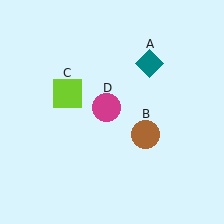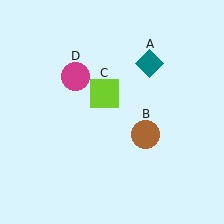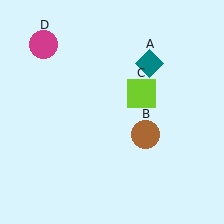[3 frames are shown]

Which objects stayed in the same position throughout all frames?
Teal diamond (object A) and brown circle (object B) remained stationary.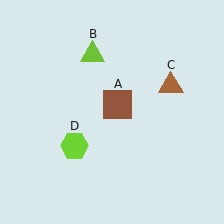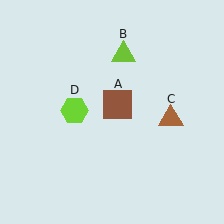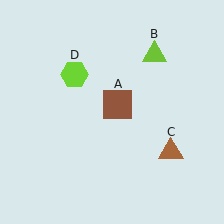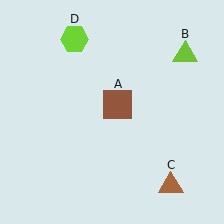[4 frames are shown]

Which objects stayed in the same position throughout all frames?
Brown square (object A) remained stationary.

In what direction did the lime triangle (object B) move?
The lime triangle (object B) moved right.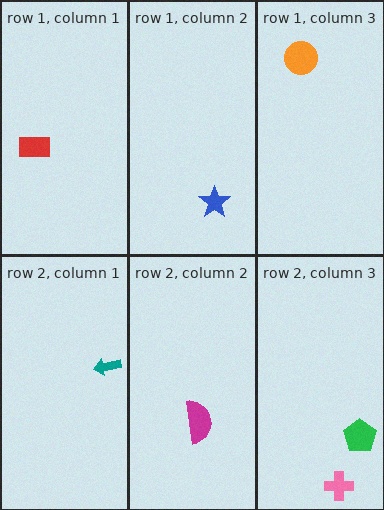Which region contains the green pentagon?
The row 2, column 3 region.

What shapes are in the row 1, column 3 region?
The orange circle.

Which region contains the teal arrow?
The row 2, column 1 region.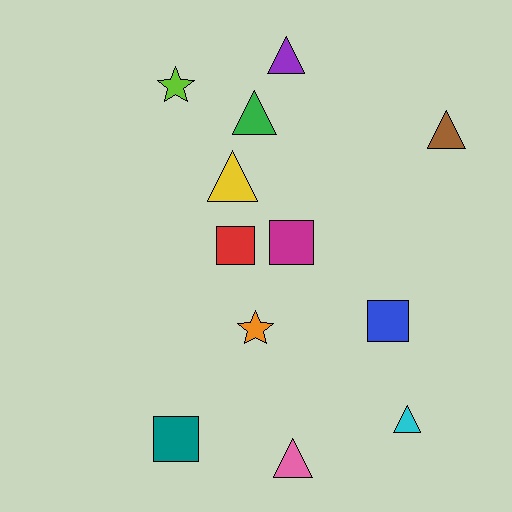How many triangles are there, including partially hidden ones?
There are 6 triangles.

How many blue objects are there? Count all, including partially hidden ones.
There is 1 blue object.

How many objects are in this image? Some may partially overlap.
There are 12 objects.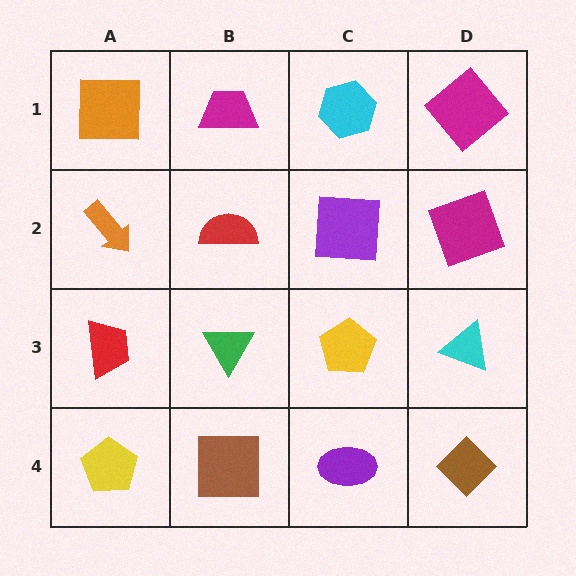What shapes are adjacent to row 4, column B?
A green triangle (row 3, column B), a yellow pentagon (row 4, column A), a purple ellipse (row 4, column C).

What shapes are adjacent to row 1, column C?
A purple square (row 2, column C), a magenta trapezoid (row 1, column B), a magenta diamond (row 1, column D).